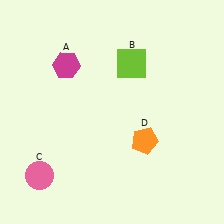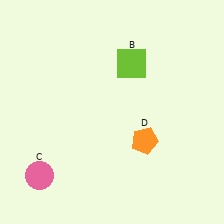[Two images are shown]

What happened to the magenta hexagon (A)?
The magenta hexagon (A) was removed in Image 2. It was in the top-left area of Image 1.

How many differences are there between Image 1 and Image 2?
There is 1 difference between the two images.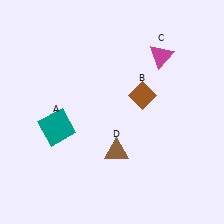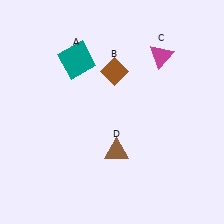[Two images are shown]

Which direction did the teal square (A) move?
The teal square (A) moved up.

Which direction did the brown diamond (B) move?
The brown diamond (B) moved left.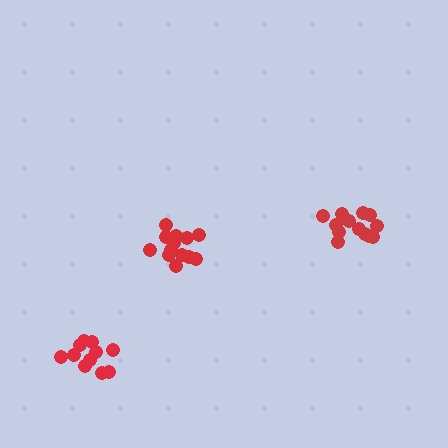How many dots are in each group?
Group 1: 13 dots, Group 2: 13 dots, Group 3: 12 dots (38 total).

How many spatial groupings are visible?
There are 3 spatial groupings.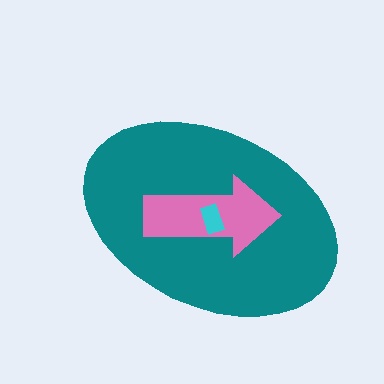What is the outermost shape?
The teal ellipse.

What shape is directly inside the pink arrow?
The cyan rectangle.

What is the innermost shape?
The cyan rectangle.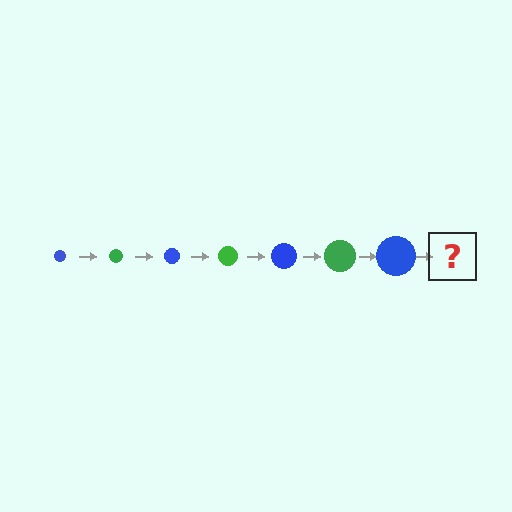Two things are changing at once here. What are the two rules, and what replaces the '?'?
The two rules are that the circle grows larger each step and the color cycles through blue and green. The '?' should be a green circle, larger than the previous one.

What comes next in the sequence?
The next element should be a green circle, larger than the previous one.